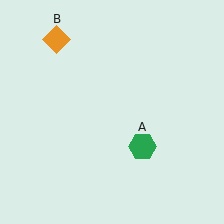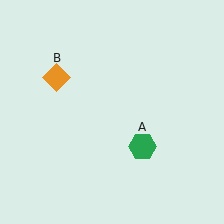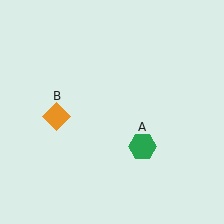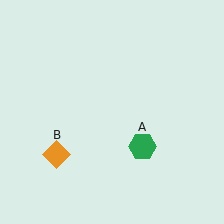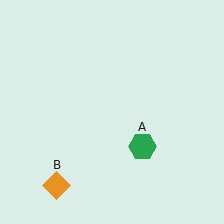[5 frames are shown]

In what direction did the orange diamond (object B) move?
The orange diamond (object B) moved down.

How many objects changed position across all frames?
1 object changed position: orange diamond (object B).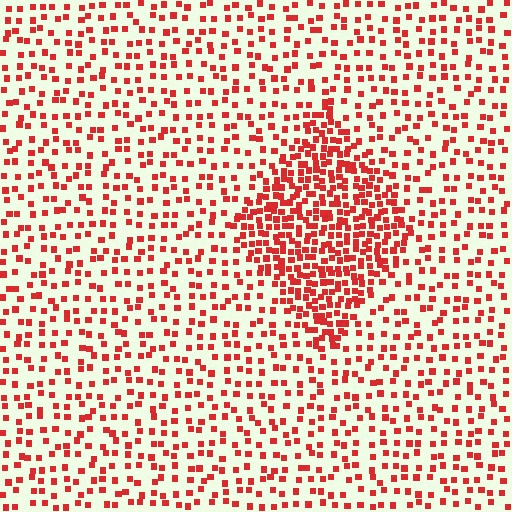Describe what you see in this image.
The image contains small red elements arranged at two different densities. A diamond-shaped region is visible where the elements are more densely packed than the surrounding area.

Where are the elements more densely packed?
The elements are more densely packed inside the diamond boundary.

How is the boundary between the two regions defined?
The boundary is defined by a change in element density (approximately 2.3x ratio). All elements are the same color, size, and shape.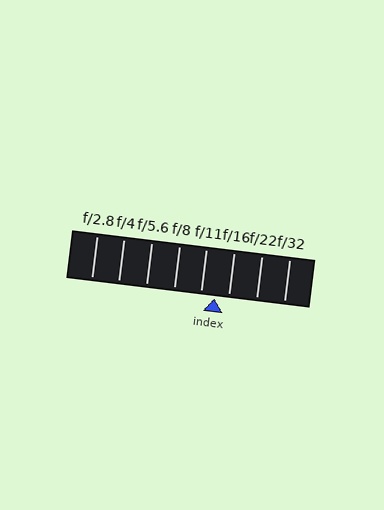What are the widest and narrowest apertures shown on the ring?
The widest aperture shown is f/2.8 and the narrowest is f/32.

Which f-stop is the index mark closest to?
The index mark is closest to f/11.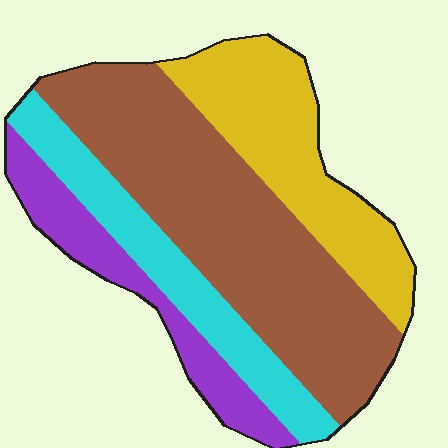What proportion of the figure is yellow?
Yellow takes up about one quarter (1/4) of the figure.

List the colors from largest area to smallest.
From largest to smallest: brown, yellow, cyan, purple.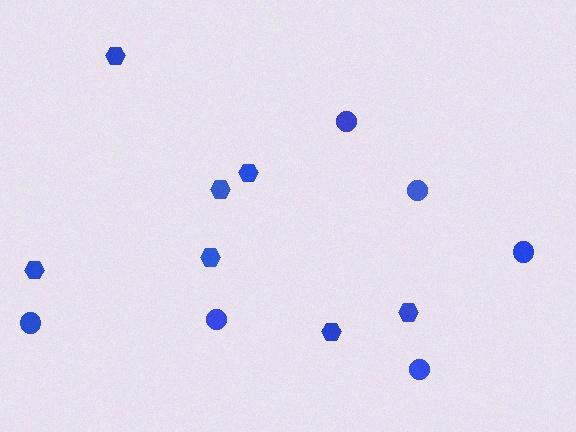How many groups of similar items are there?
There are 2 groups: one group of hexagons (7) and one group of circles (6).